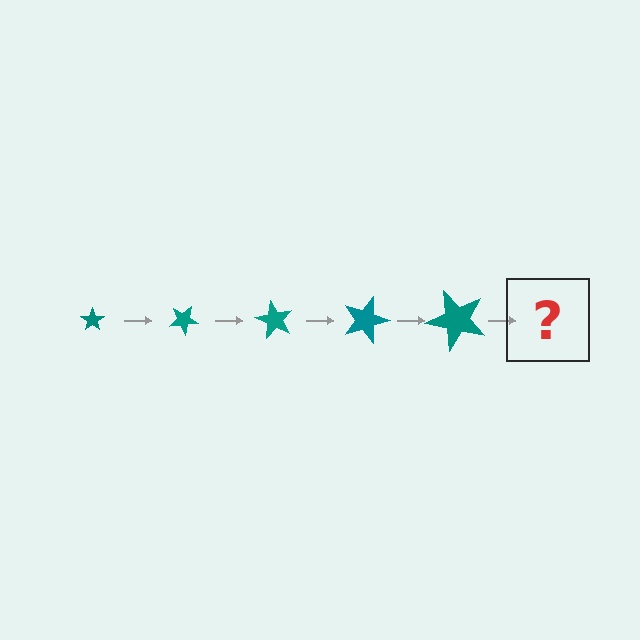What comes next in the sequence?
The next element should be a star, larger than the previous one and rotated 150 degrees from the start.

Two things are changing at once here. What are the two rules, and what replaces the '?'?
The two rules are that the star grows larger each step and it rotates 30 degrees each step. The '?' should be a star, larger than the previous one and rotated 150 degrees from the start.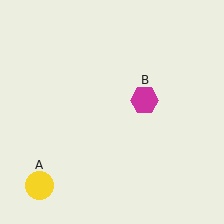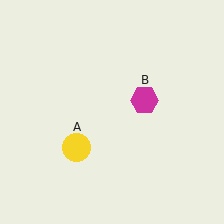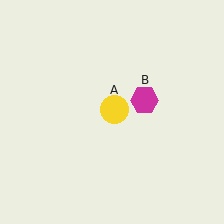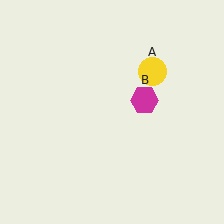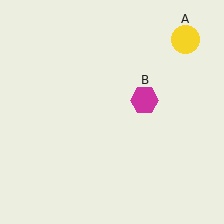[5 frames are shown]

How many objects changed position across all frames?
1 object changed position: yellow circle (object A).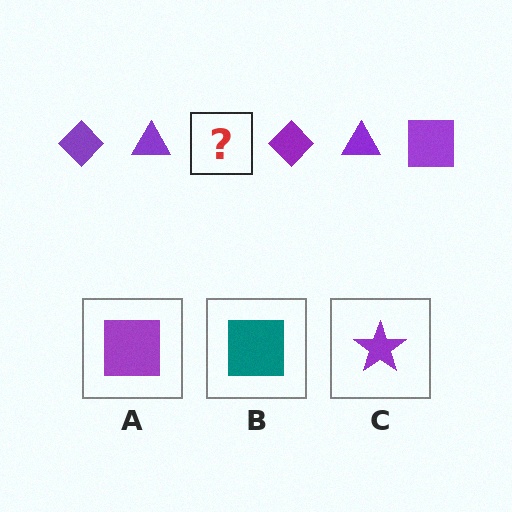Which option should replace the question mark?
Option A.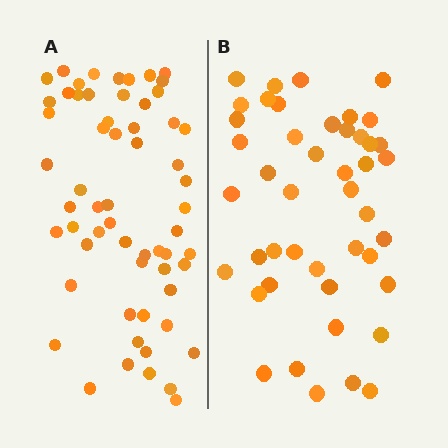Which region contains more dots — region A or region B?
Region A (the left region) has more dots.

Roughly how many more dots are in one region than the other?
Region A has approximately 15 more dots than region B.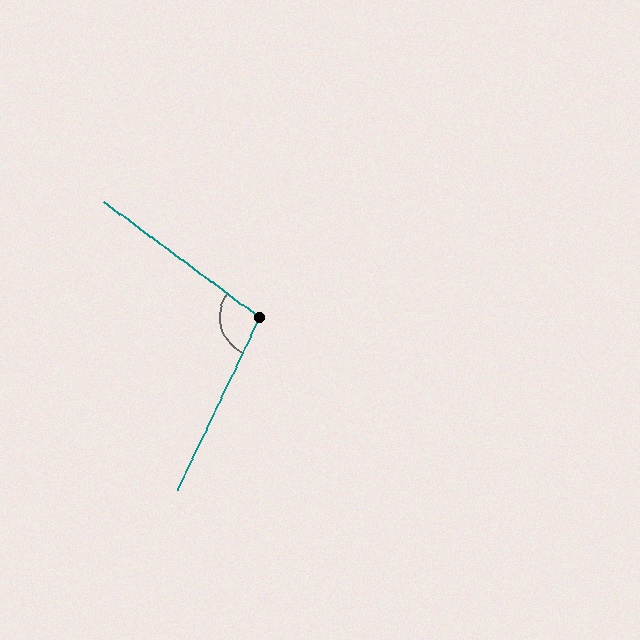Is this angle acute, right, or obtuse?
It is obtuse.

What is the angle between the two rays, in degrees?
Approximately 101 degrees.